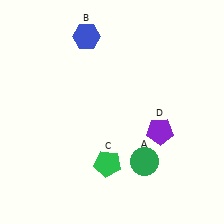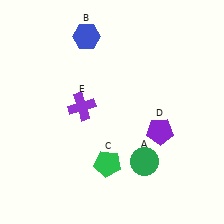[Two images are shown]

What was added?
A purple cross (E) was added in Image 2.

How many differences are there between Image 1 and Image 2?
There is 1 difference between the two images.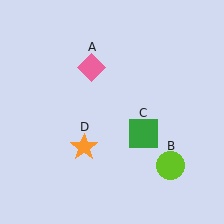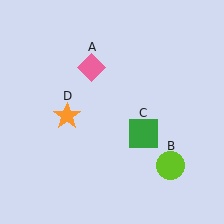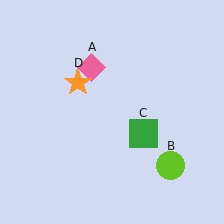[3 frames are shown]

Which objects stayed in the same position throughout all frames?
Pink diamond (object A) and lime circle (object B) and green square (object C) remained stationary.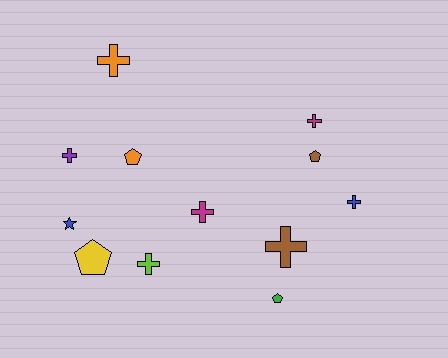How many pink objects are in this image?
There are no pink objects.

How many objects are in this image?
There are 12 objects.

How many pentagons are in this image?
There are 4 pentagons.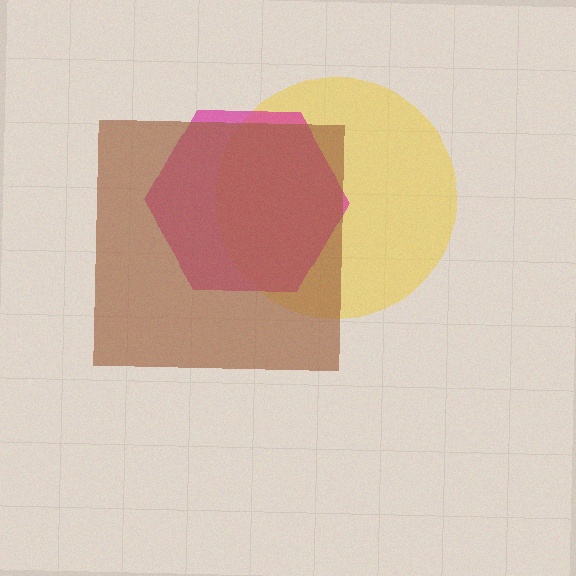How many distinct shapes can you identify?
There are 3 distinct shapes: a yellow circle, a magenta hexagon, a brown square.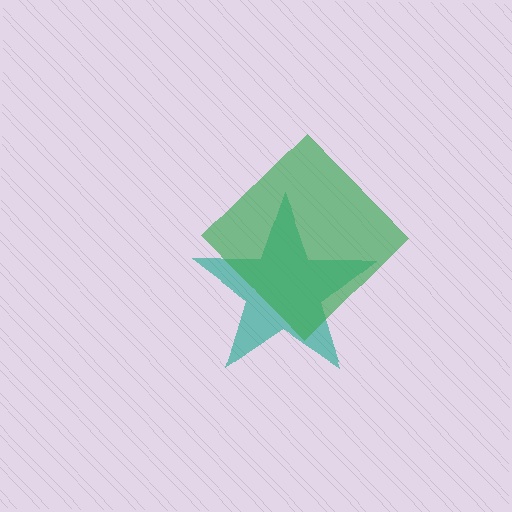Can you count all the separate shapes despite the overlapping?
Yes, there are 2 separate shapes.